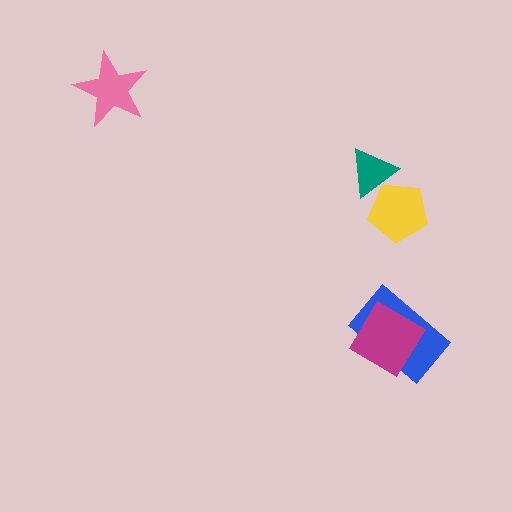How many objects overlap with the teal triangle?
1 object overlaps with the teal triangle.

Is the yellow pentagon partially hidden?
No, no other shape covers it.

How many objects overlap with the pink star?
0 objects overlap with the pink star.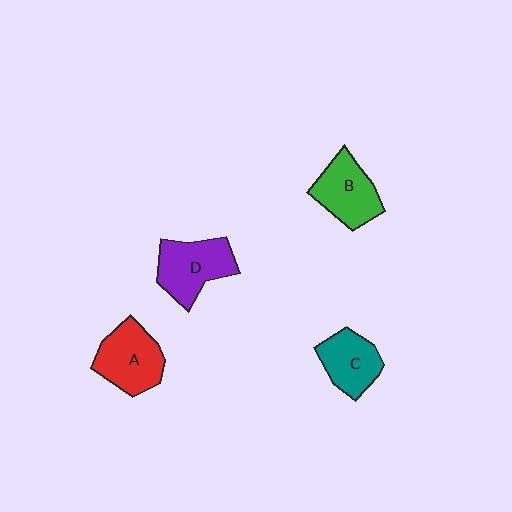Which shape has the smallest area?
Shape C (teal).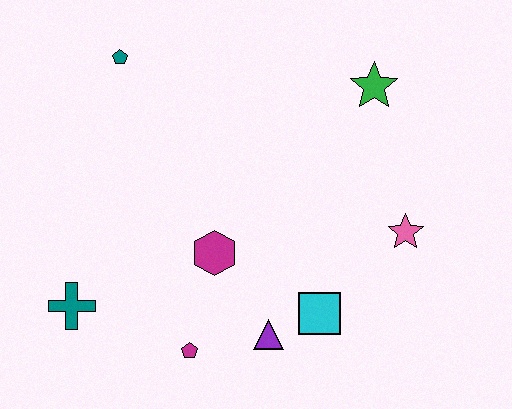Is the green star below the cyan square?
No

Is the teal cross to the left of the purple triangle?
Yes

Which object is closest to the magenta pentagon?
The purple triangle is closest to the magenta pentagon.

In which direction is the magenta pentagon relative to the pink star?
The magenta pentagon is to the left of the pink star.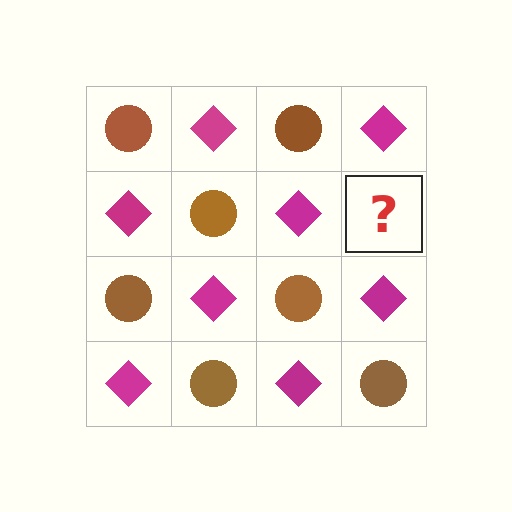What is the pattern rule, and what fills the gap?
The rule is that it alternates brown circle and magenta diamond in a checkerboard pattern. The gap should be filled with a brown circle.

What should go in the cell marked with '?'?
The missing cell should contain a brown circle.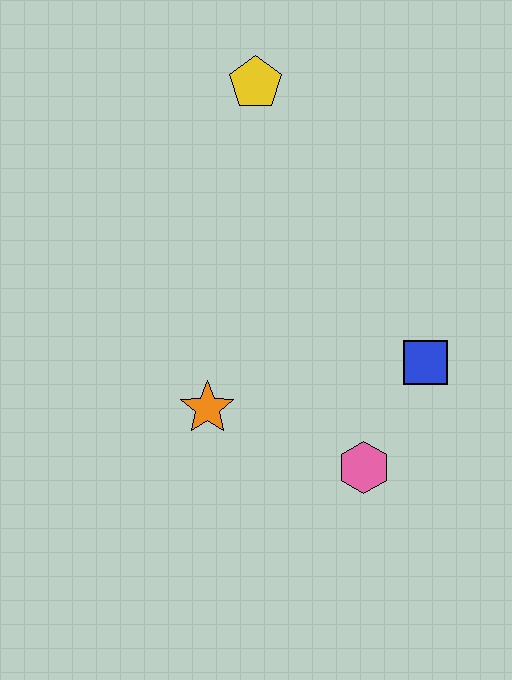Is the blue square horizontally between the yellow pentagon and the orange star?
No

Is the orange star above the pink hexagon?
Yes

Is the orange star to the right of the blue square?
No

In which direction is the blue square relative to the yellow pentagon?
The blue square is below the yellow pentagon.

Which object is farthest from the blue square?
The yellow pentagon is farthest from the blue square.